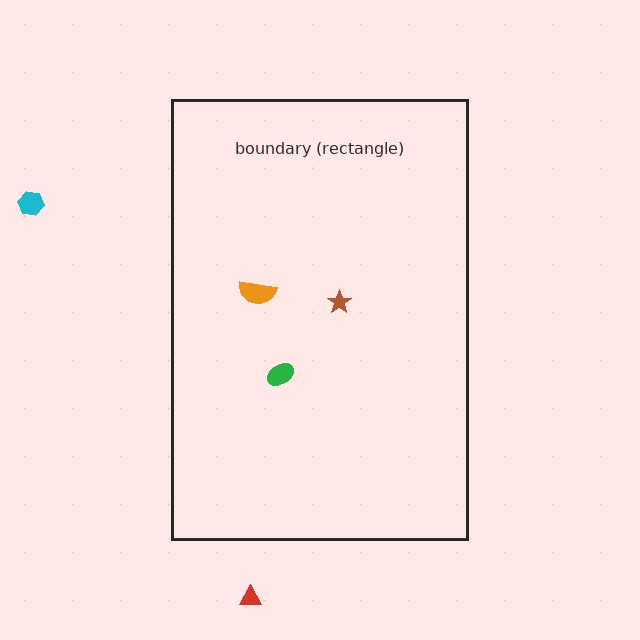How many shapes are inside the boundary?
3 inside, 2 outside.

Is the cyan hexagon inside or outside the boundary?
Outside.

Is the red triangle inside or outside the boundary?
Outside.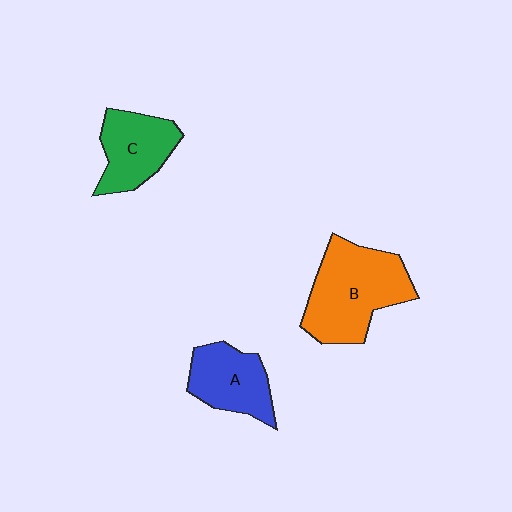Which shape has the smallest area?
Shape A (blue).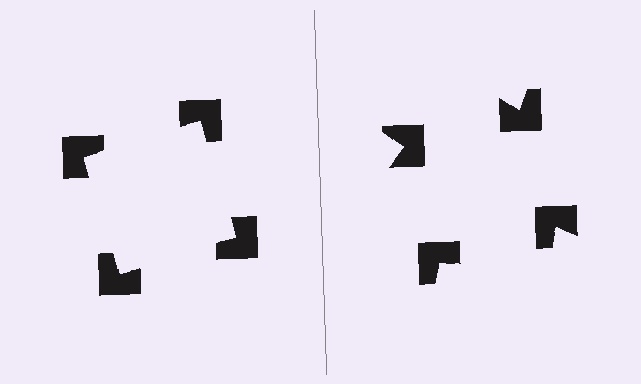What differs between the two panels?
The notched squares are positioned identically on both sides; only the wedge orientations differ. On the left they align to a square; on the right they are misaligned.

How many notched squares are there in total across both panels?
8 — 4 on each side.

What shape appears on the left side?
An illusory square.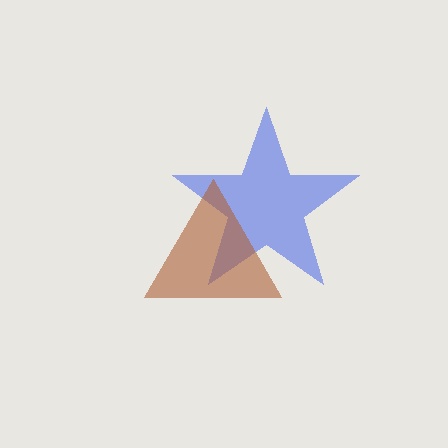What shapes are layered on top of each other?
The layered shapes are: a blue star, a brown triangle.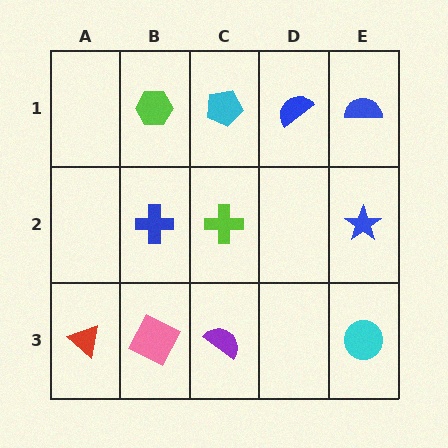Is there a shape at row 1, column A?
No, that cell is empty.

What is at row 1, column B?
A lime hexagon.